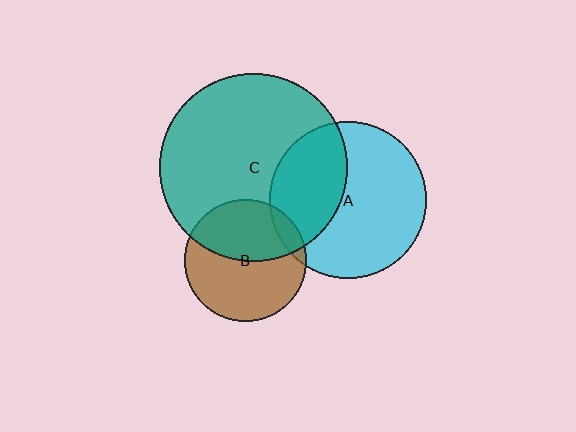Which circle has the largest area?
Circle C (teal).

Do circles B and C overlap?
Yes.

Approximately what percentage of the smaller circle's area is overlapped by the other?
Approximately 45%.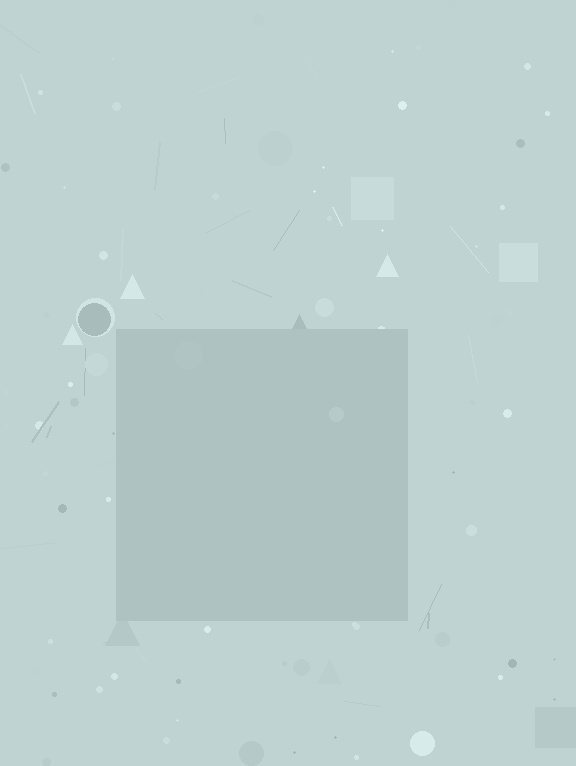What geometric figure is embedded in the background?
A square is embedded in the background.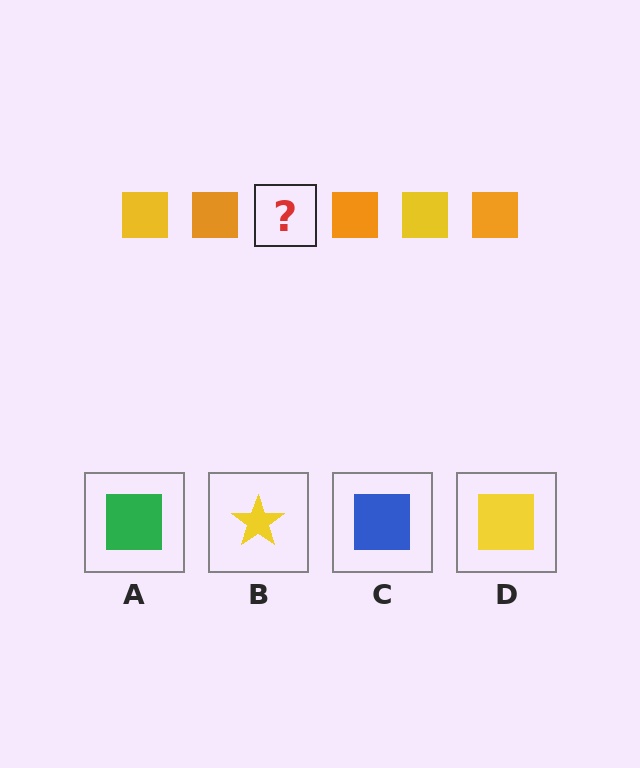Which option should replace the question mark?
Option D.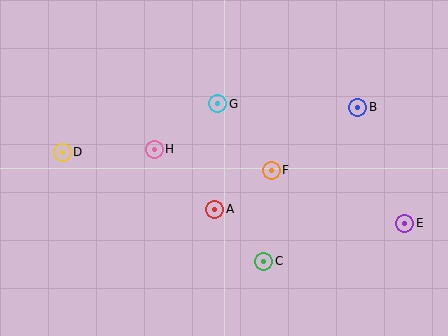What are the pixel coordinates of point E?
Point E is at (405, 223).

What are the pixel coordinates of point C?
Point C is at (264, 261).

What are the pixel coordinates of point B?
Point B is at (358, 107).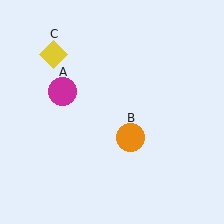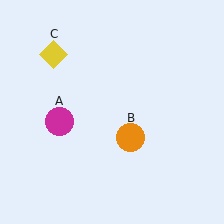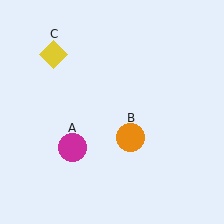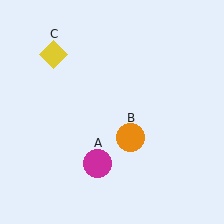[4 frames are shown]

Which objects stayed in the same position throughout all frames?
Orange circle (object B) and yellow diamond (object C) remained stationary.